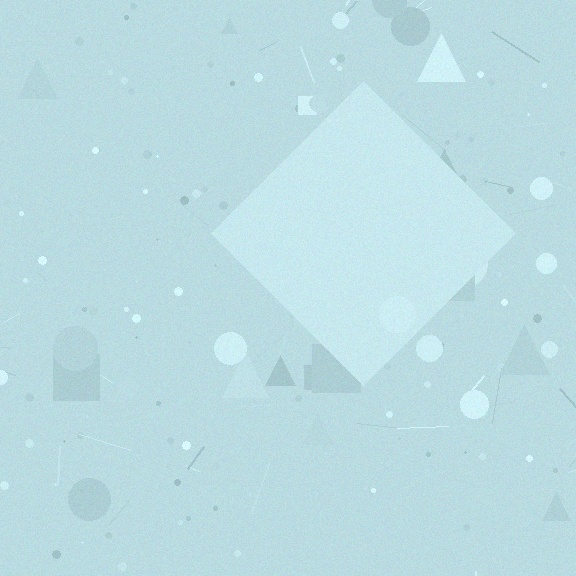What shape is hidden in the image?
A diamond is hidden in the image.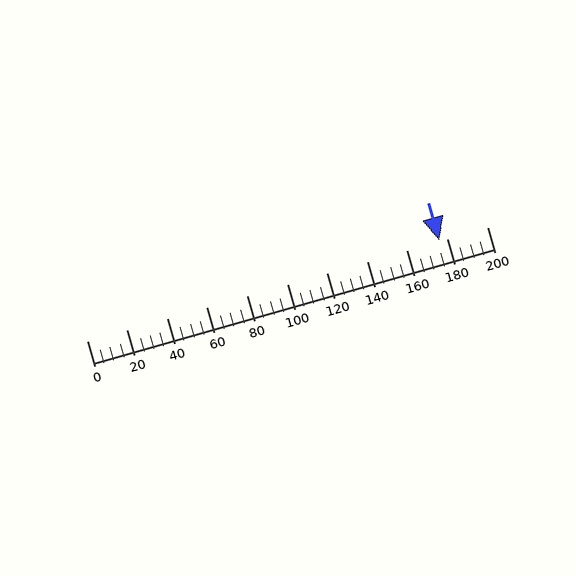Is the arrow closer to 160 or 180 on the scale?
The arrow is closer to 180.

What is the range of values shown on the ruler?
The ruler shows values from 0 to 200.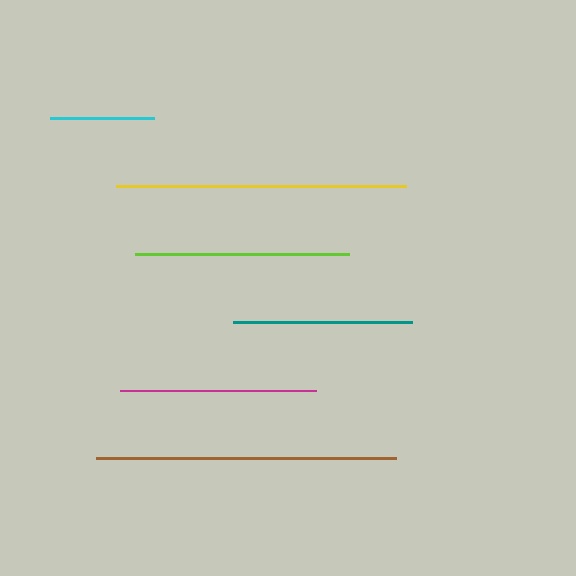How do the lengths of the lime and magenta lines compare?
The lime and magenta lines are approximately the same length.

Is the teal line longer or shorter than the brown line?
The brown line is longer than the teal line.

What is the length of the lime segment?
The lime segment is approximately 214 pixels long.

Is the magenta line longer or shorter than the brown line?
The brown line is longer than the magenta line.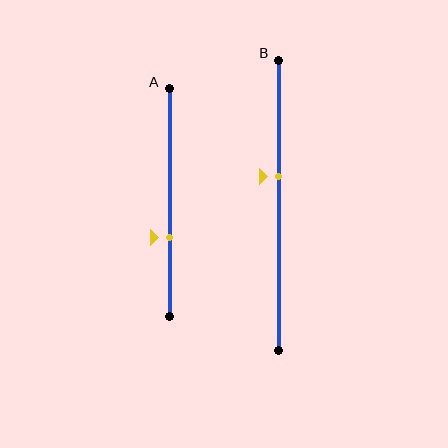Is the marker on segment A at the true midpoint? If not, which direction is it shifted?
No, the marker on segment A is shifted downward by about 15% of the segment length.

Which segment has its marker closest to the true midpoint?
Segment B has its marker closest to the true midpoint.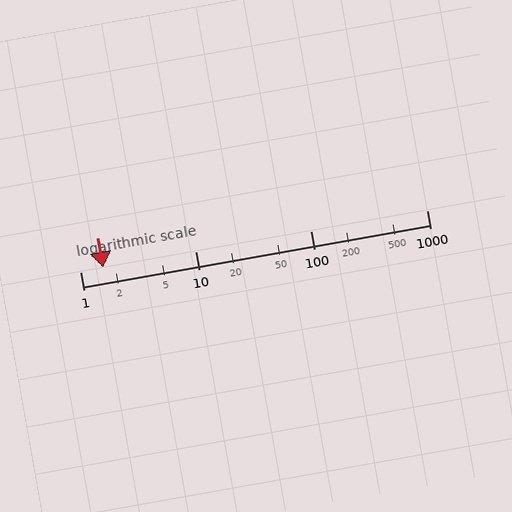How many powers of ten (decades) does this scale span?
The scale spans 3 decades, from 1 to 1000.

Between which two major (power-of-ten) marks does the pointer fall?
The pointer is between 1 and 10.